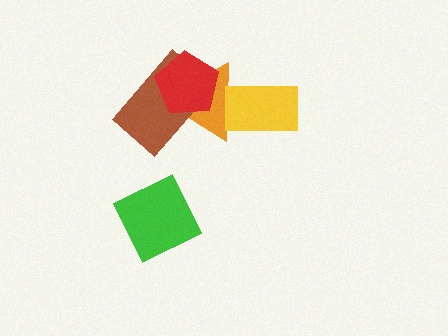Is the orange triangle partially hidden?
Yes, it is partially covered by another shape.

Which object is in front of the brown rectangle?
The red pentagon is in front of the brown rectangle.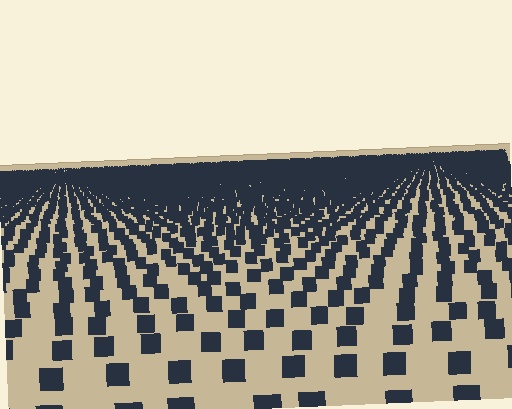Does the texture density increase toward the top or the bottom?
Density increases toward the top.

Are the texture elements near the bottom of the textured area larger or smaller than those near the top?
Larger. Near the bottom, elements are closer to the viewer and appear at a bigger on-screen size.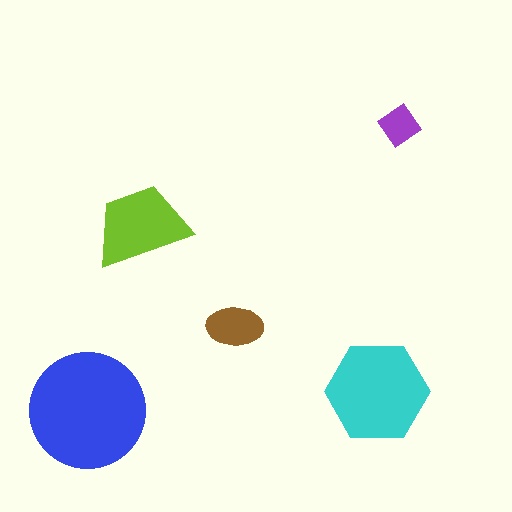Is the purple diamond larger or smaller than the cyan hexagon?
Smaller.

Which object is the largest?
The blue circle.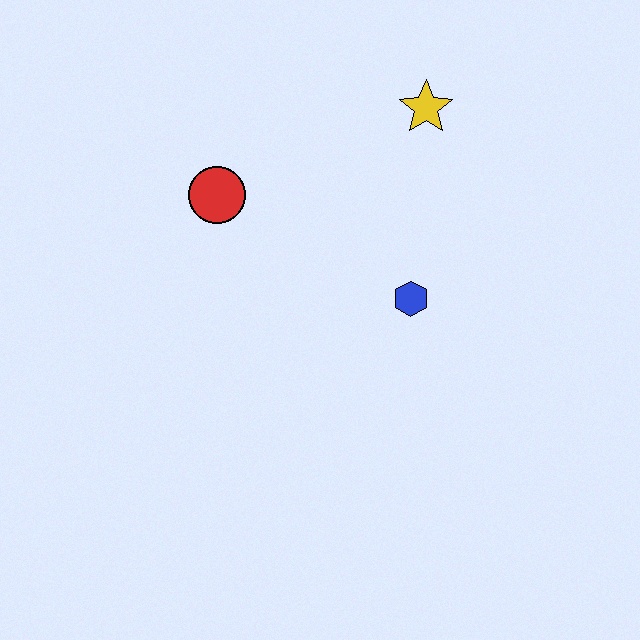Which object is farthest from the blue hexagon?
The red circle is farthest from the blue hexagon.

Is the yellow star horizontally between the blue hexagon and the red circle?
No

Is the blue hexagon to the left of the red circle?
No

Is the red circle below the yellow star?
Yes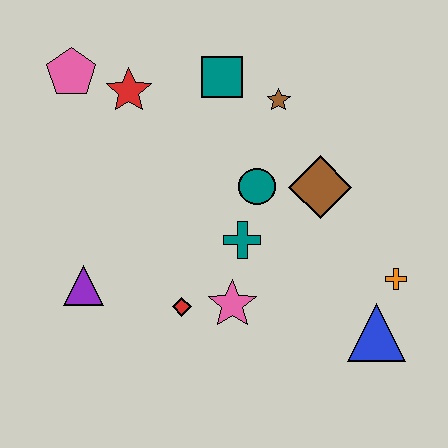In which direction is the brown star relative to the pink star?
The brown star is above the pink star.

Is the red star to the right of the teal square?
No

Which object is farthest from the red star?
The blue triangle is farthest from the red star.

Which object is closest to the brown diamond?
The teal circle is closest to the brown diamond.